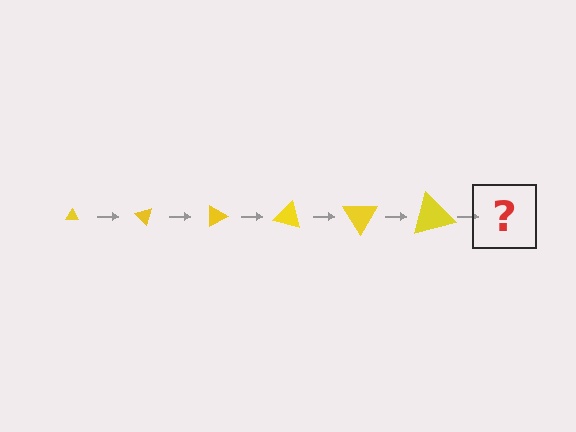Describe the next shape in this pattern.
It should be a triangle, larger than the previous one and rotated 270 degrees from the start.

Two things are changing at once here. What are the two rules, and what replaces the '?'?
The two rules are that the triangle grows larger each step and it rotates 45 degrees each step. The '?' should be a triangle, larger than the previous one and rotated 270 degrees from the start.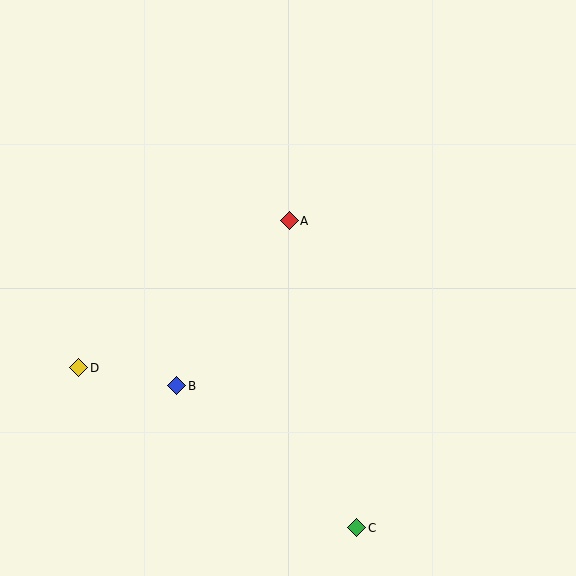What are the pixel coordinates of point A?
Point A is at (289, 221).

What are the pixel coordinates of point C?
Point C is at (357, 528).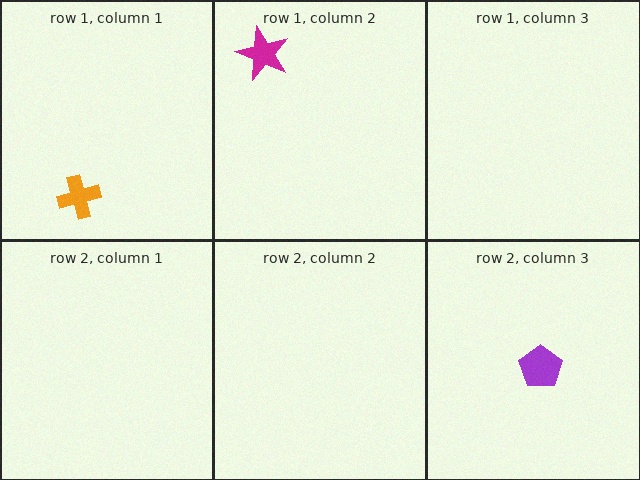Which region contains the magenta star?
The row 1, column 2 region.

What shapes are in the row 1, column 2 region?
The magenta star.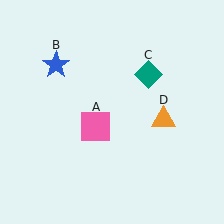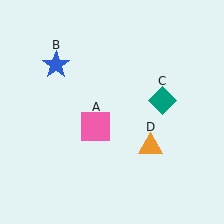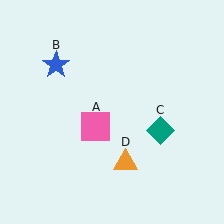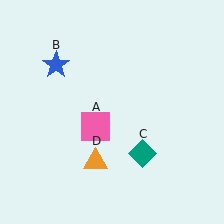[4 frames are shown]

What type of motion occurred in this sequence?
The teal diamond (object C), orange triangle (object D) rotated clockwise around the center of the scene.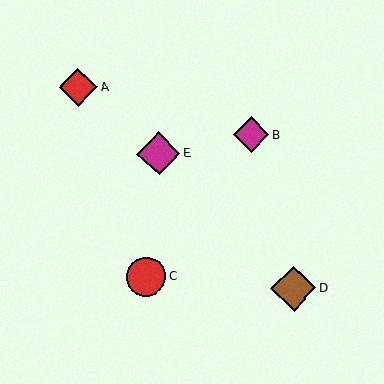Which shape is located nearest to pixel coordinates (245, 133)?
The magenta diamond (labeled B) at (251, 135) is nearest to that location.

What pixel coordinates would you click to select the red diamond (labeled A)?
Click at (78, 87) to select the red diamond A.